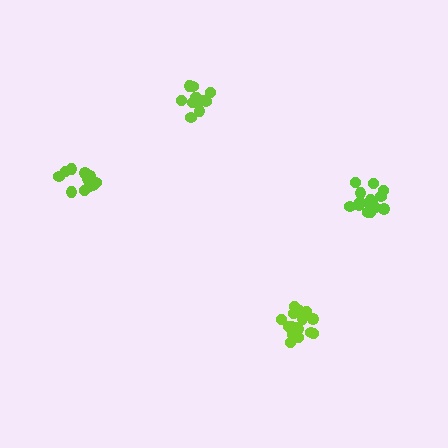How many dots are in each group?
Group 1: 15 dots, Group 2: 14 dots, Group 3: 12 dots, Group 4: 16 dots (57 total).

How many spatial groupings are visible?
There are 4 spatial groupings.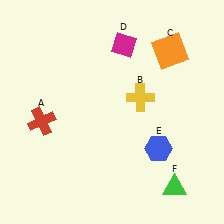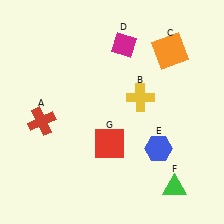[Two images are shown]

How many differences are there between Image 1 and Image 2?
There is 1 difference between the two images.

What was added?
A red square (G) was added in Image 2.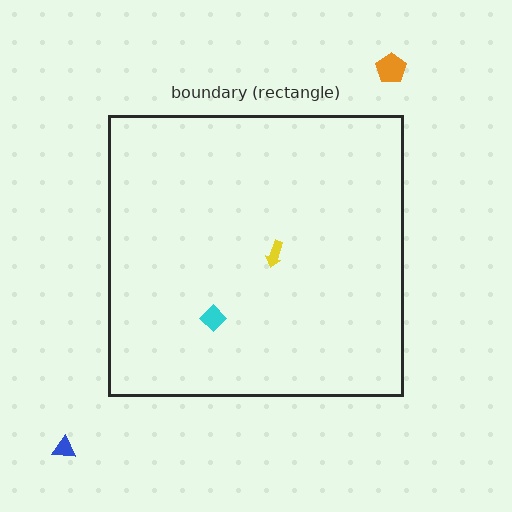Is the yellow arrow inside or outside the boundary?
Inside.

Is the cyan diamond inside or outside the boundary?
Inside.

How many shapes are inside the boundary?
2 inside, 2 outside.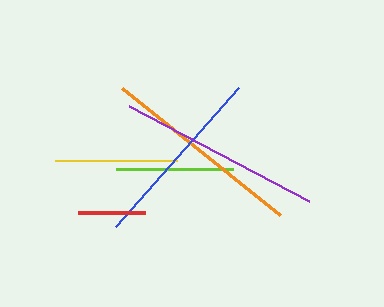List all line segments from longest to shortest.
From longest to shortest: purple, orange, blue, yellow, lime, red.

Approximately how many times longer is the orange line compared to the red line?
The orange line is approximately 3.0 times the length of the red line.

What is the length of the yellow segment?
The yellow segment is approximately 122 pixels long.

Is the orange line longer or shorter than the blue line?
The orange line is longer than the blue line.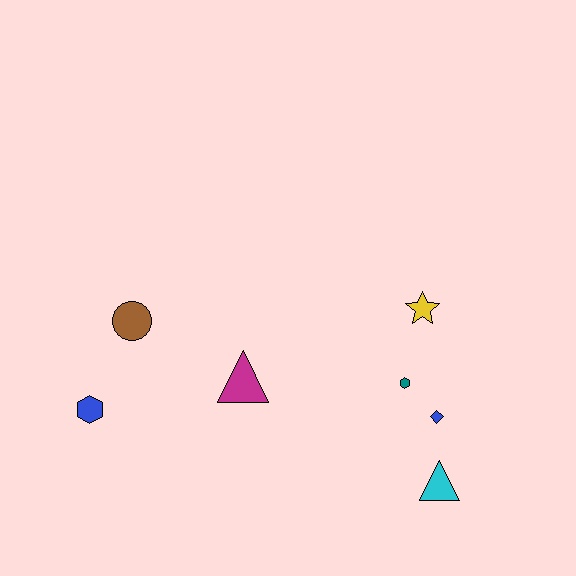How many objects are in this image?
There are 7 objects.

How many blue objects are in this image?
There are 2 blue objects.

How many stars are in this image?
There is 1 star.